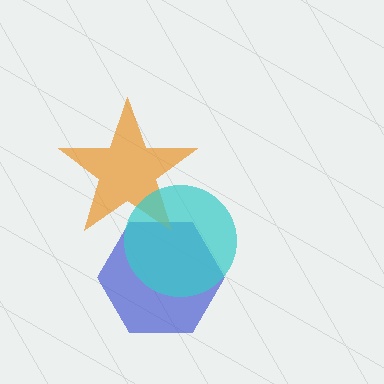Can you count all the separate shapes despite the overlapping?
Yes, there are 3 separate shapes.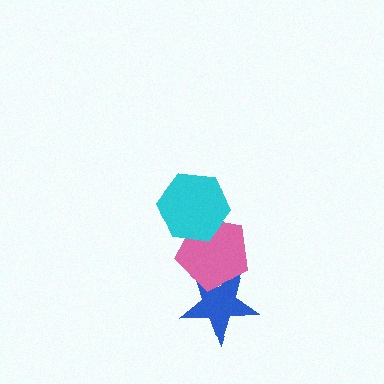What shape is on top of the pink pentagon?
The cyan hexagon is on top of the pink pentagon.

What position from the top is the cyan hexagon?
The cyan hexagon is 1st from the top.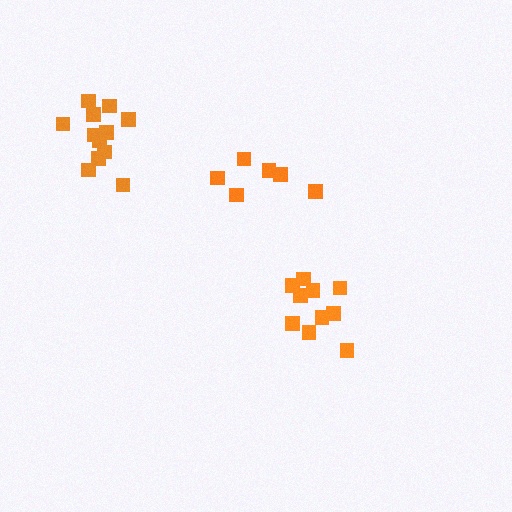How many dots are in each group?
Group 1: 12 dots, Group 2: 10 dots, Group 3: 6 dots (28 total).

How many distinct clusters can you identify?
There are 3 distinct clusters.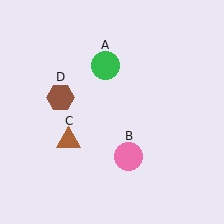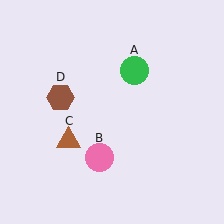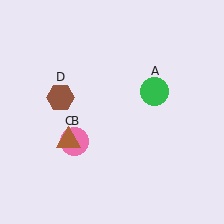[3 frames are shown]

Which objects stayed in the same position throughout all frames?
Brown triangle (object C) and brown hexagon (object D) remained stationary.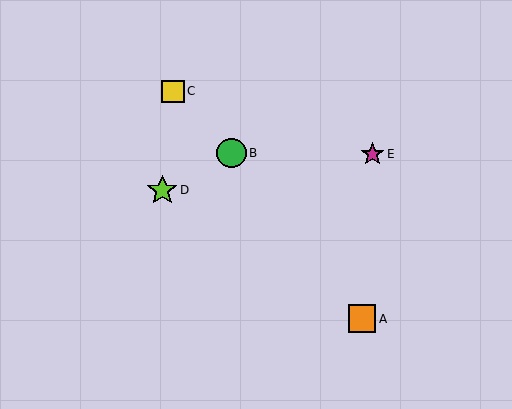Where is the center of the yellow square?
The center of the yellow square is at (173, 91).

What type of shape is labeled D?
Shape D is a lime star.